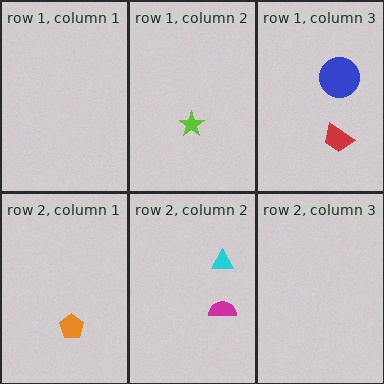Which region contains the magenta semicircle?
The row 2, column 2 region.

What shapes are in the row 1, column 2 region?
The lime star.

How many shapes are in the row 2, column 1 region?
1.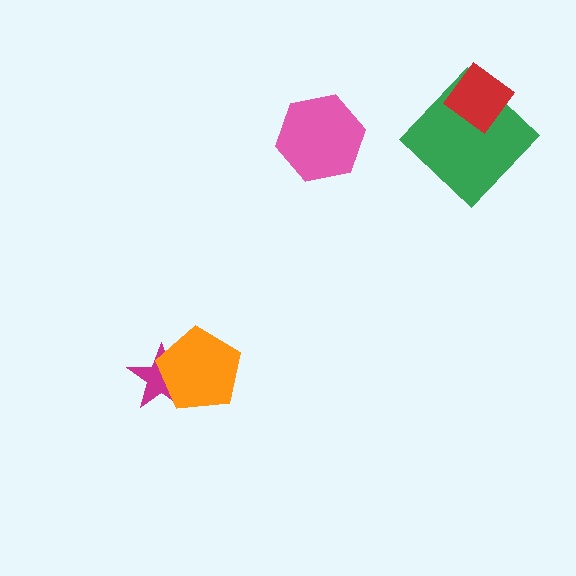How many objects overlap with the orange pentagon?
1 object overlaps with the orange pentagon.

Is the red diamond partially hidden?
No, no other shape covers it.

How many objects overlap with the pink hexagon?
0 objects overlap with the pink hexagon.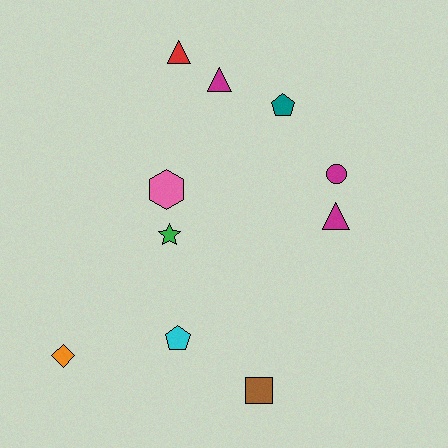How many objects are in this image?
There are 10 objects.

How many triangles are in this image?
There are 3 triangles.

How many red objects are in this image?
There is 1 red object.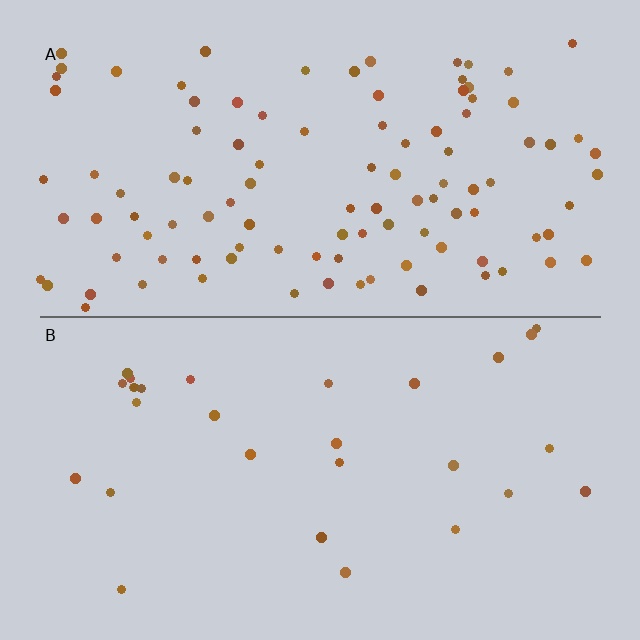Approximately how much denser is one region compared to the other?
Approximately 3.6× — region A over region B.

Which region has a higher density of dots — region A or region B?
A (the top).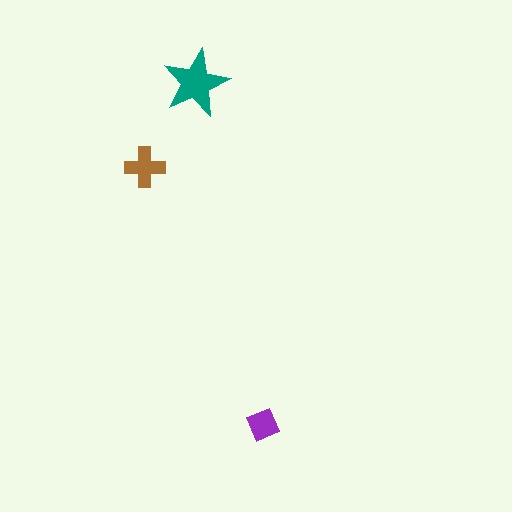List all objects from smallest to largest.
The purple square, the brown cross, the teal star.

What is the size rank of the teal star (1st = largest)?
1st.